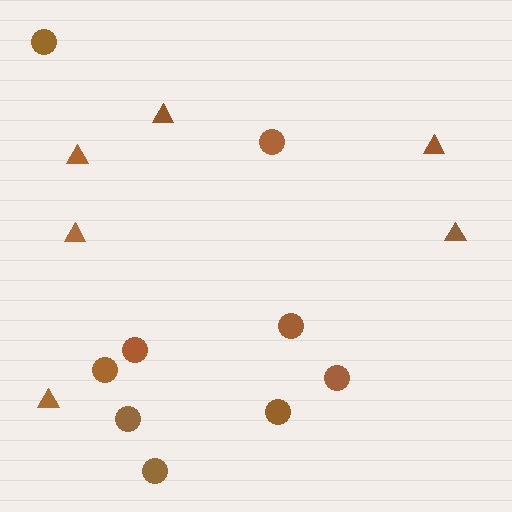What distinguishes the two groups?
There are 2 groups: one group of triangles (6) and one group of circles (9).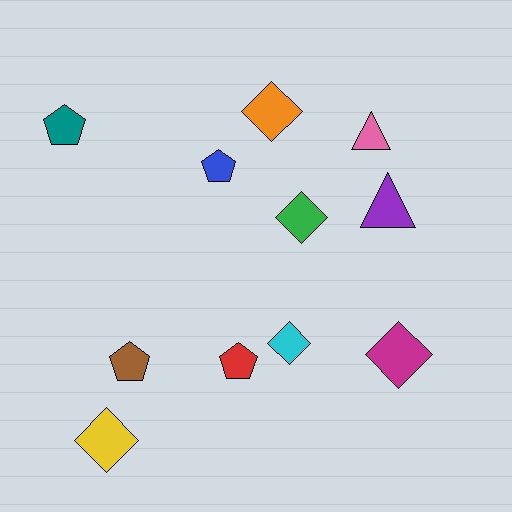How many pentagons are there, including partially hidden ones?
There are 4 pentagons.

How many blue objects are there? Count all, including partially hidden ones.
There is 1 blue object.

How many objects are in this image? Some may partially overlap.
There are 11 objects.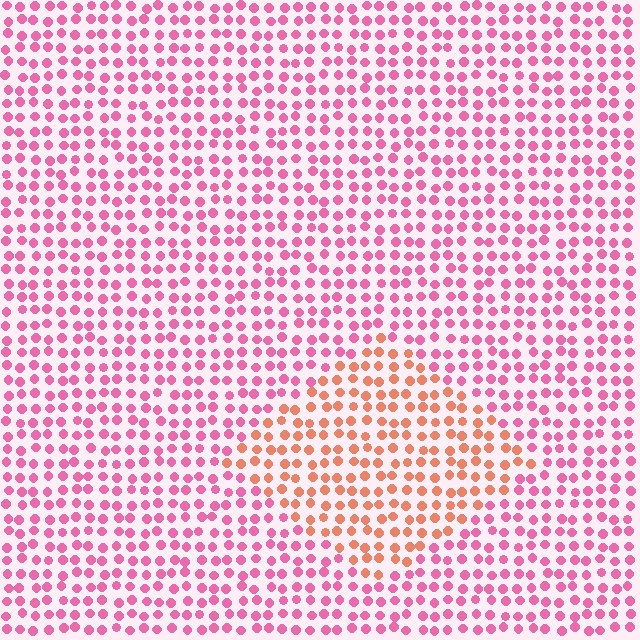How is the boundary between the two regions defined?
The boundary is defined purely by a slight shift in hue (about 41 degrees). Spacing, size, and orientation are identical on both sides.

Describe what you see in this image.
The image is filled with small pink elements in a uniform arrangement. A diamond-shaped region is visible where the elements are tinted to a slightly different hue, forming a subtle color boundary.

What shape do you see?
I see a diamond.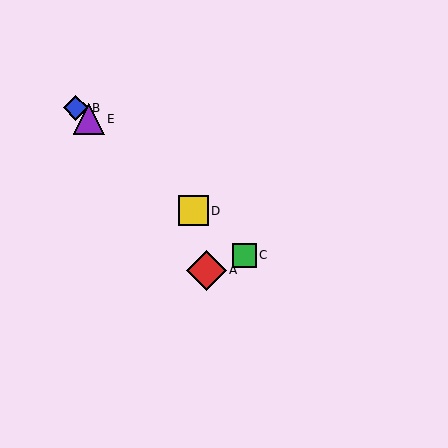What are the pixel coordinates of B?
Object B is at (76, 108).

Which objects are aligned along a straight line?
Objects B, C, D, E are aligned along a straight line.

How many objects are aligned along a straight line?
4 objects (B, C, D, E) are aligned along a straight line.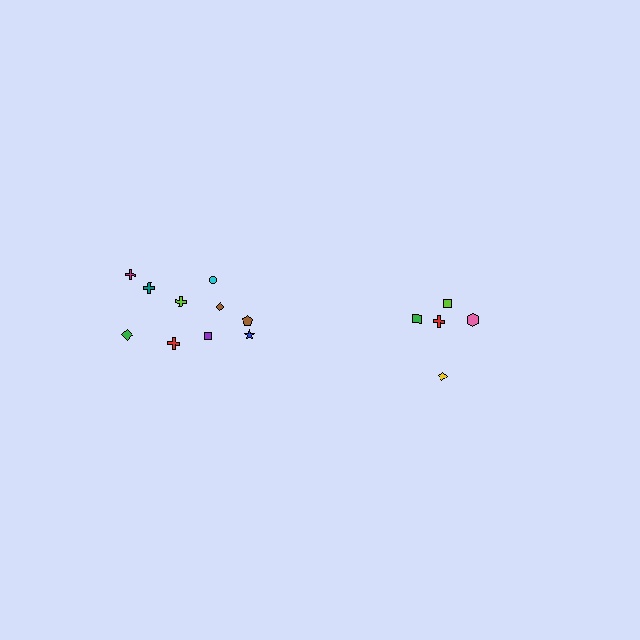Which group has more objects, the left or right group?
The left group.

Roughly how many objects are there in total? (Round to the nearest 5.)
Roughly 15 objects in total.